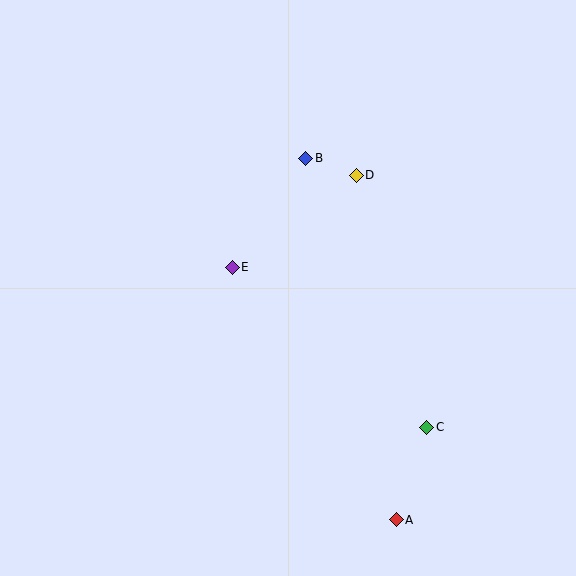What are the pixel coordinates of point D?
Point D is at (356, 175).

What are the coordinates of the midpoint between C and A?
The midpoint between C and A is at (411, 474).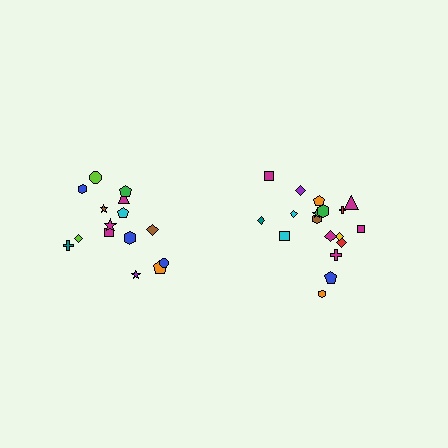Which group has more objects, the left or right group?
The right group.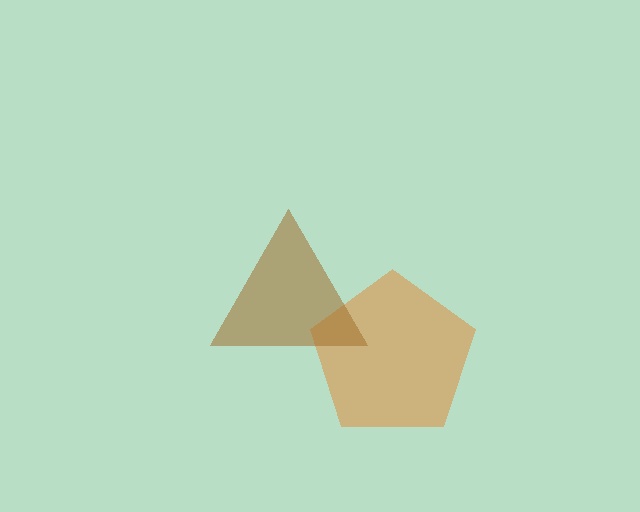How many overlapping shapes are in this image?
There are 2 overlapping shapes in the image.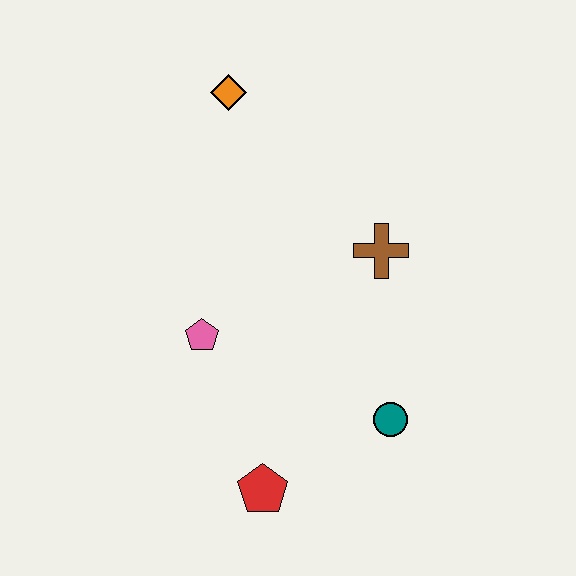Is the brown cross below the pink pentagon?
No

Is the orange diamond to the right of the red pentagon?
No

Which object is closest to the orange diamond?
The brown cross is closest to the orange diamond.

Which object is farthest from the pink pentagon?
The orange diamond is farthest from the pink pentagon.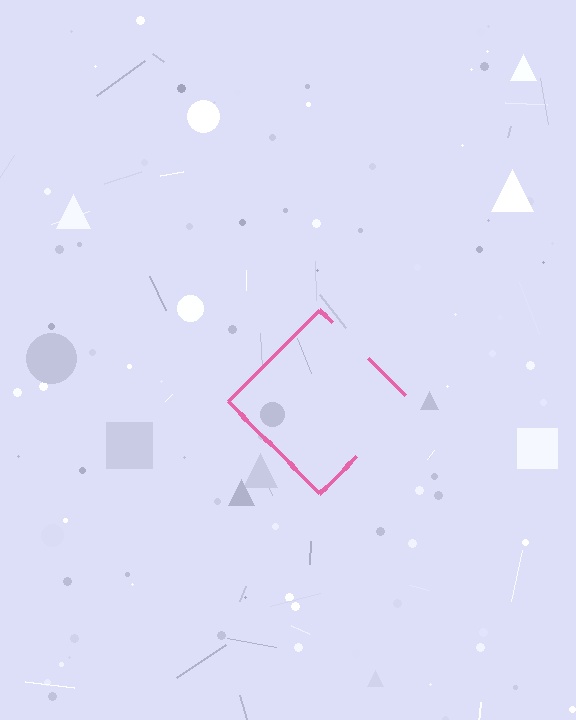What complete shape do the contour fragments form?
The contour fragments form a diamond.